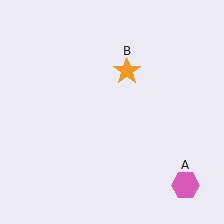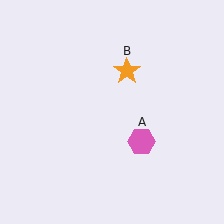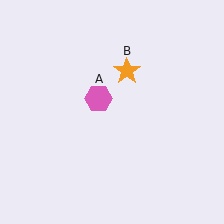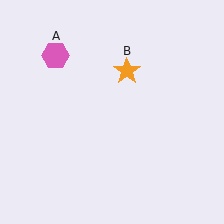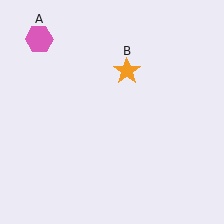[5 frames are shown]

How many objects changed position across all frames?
1 object changed position: pink hexagon (object A).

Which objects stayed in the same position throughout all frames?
Orange star (object B) remained stationary.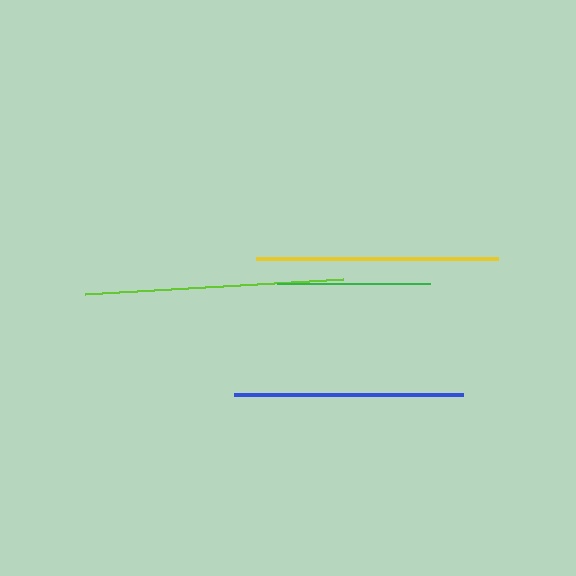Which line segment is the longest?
The lime line is the longest at approximately 258 pixels.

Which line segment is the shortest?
The green line is the shortest at approximately 153 pixels.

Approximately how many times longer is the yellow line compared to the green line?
The yellow line is approximately 1.6 times the length of the green line.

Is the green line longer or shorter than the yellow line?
The yellow line is longer than the green line.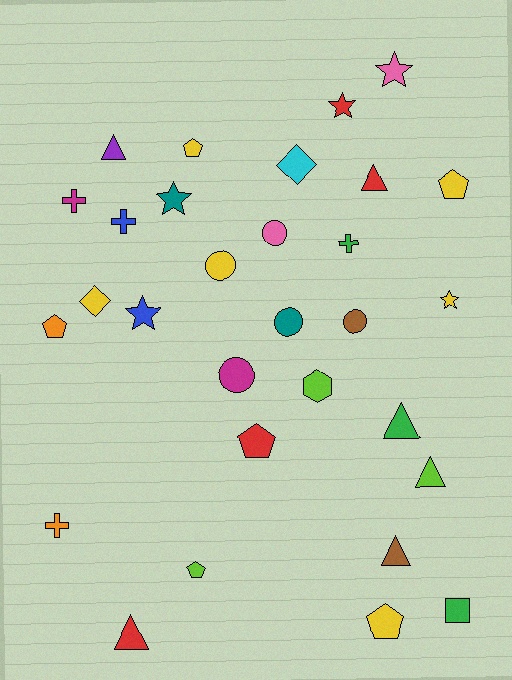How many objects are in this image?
There are 30 objects.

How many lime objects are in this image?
There are 3 lime objects.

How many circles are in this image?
There are 5 circles.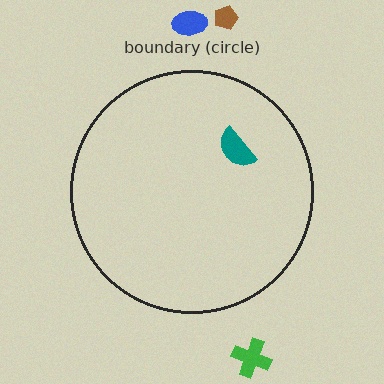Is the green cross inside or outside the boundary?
Outside.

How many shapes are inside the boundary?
1 inside, 3 outside.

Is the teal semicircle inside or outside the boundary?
Inside.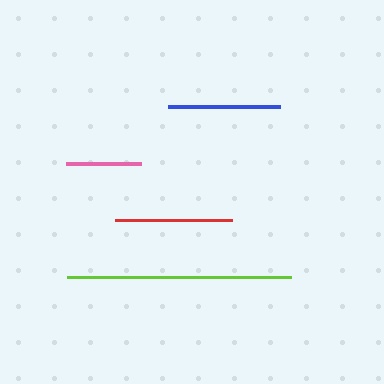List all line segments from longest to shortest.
From longest to shortest: lime, red, blue, pink.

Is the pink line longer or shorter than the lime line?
The lime line is longer than the pink line.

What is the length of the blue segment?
The blue segment is approximately 112 pixels long.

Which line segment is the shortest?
The pink line is the shortest at approximately 75 pixels.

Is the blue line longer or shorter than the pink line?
The blue line is longer than the pink line.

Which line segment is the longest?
The lime line is the longest at approximately 224 pixels.